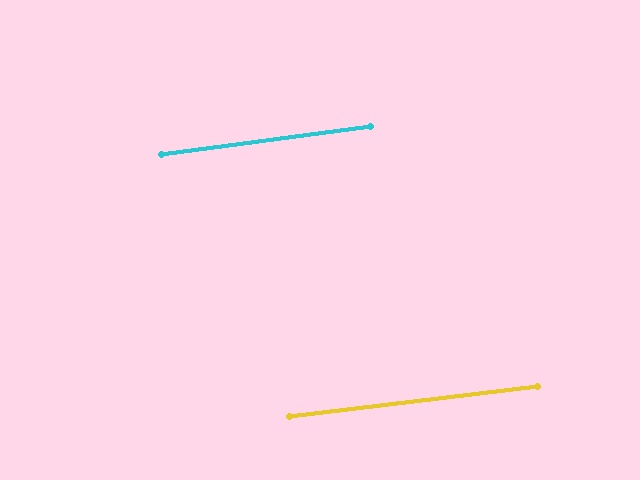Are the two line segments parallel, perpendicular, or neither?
Parallel — their directions differ by only 1.0°.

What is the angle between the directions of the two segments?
Approximately 1 degree.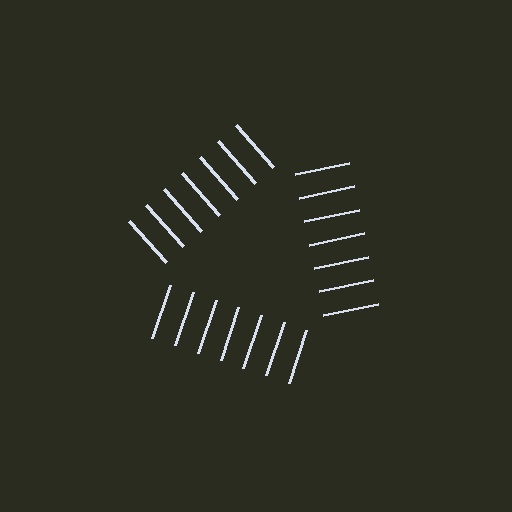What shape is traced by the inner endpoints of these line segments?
An illusory triangle — the line segments terminate on its edges but no continuous stroke is drawn.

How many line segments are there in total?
21 — 7 along each of the 3 edges.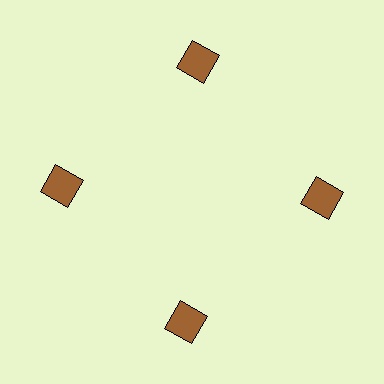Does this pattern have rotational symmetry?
Yes, this pattern has 4-fold rotational symmetry. It looks the same after rotating 90 degrees around the center.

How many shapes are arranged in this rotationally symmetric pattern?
There are 4 shapes, arranged in 4 groups of 1.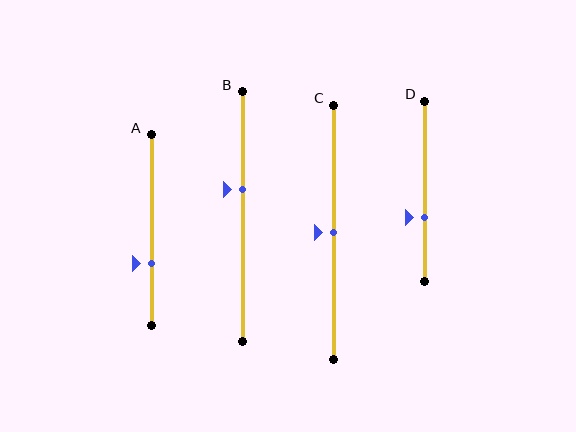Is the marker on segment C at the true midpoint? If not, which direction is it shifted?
Yes, the marker on segment C is at the true midpoint.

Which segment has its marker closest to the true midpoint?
Segment C has its marker closest to the true midpoint.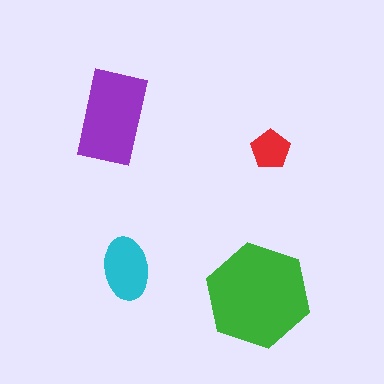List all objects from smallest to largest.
The red pentagon, the cyan ellipse, the purple rectangle, the green hexagon.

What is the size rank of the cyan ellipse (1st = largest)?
3rd.